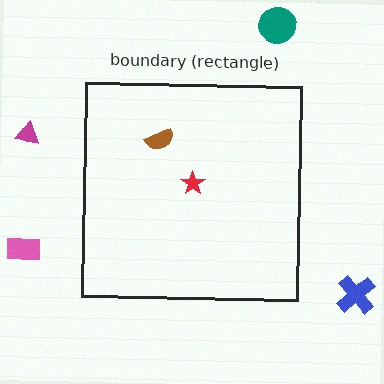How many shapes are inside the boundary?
2 inside, 4 outside.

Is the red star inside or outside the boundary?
Inside.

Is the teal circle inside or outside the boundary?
Outside.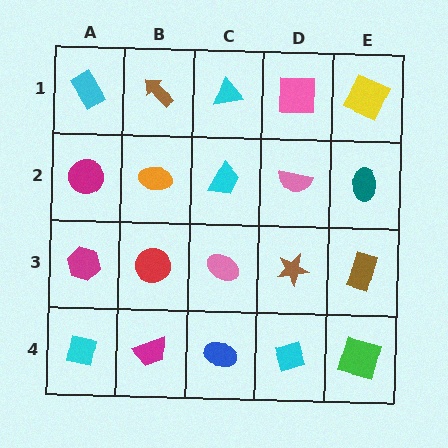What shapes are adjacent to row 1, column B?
An orange ellipse (row 2, column B), a cyan rectangle (row 1, column A), a cyan triangle (row 1, column C).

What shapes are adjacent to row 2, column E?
A yellow square (row 1, column E), a brown rectangle (row 3, column E), a pink semicircle (row 2, column D).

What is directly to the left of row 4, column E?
A cyan diamond.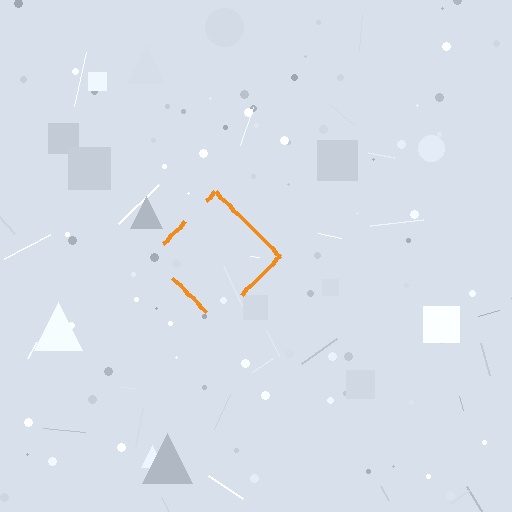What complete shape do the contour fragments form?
The contour fragments form a diamond.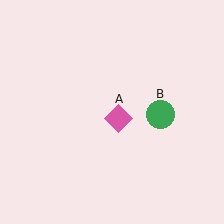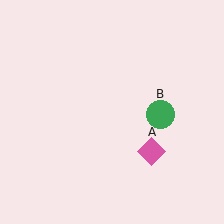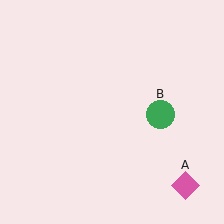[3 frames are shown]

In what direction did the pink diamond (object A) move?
The pink diamond (object A) moved down and to the right.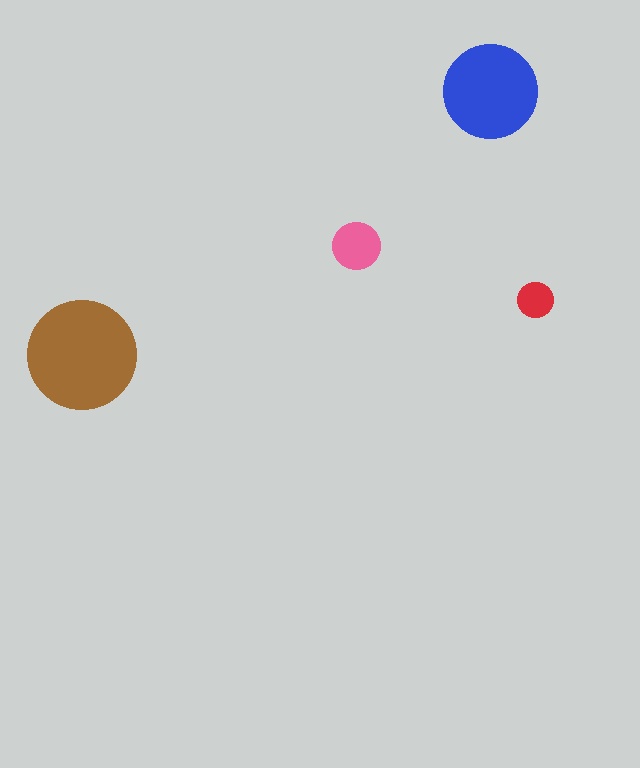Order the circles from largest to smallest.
the brown one, the blue one, the pink one, the red one.